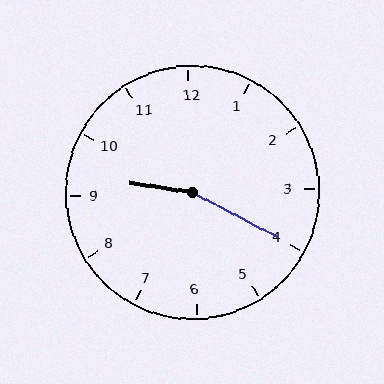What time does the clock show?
9:20.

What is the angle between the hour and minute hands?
Approximately 160 degrees.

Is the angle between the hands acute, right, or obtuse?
It is obtuse.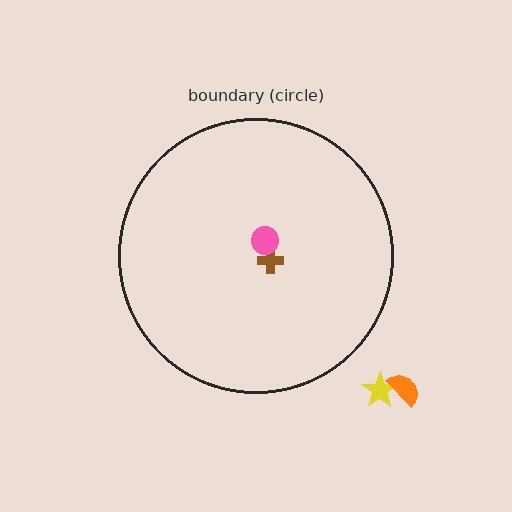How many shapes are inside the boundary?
2 inside, 2 outside.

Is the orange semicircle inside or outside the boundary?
Outside.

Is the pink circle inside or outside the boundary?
Inside.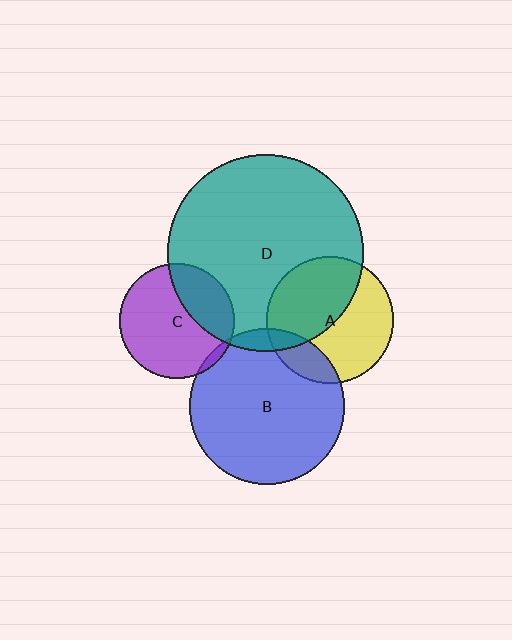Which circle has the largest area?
Circle D (teal).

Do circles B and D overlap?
Yes.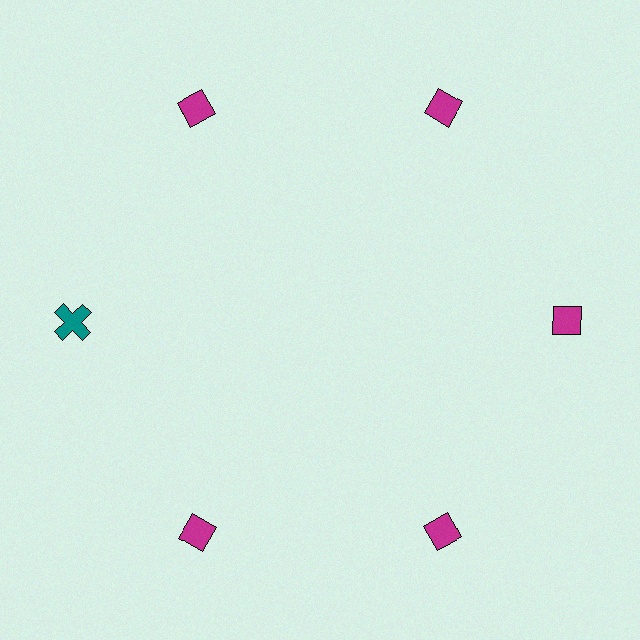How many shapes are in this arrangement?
There are 6 shapes arranged in a ring pattern.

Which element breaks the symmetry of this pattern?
The teal cross at roughly the 9 o'clock position breaks the symmetry. All other shapes are magenta diamonds.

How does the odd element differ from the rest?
It differs in both color (teal instead of magenta) and shape (cross instead of diamond).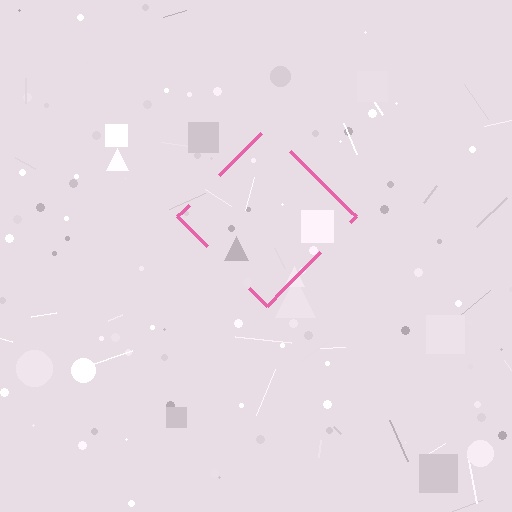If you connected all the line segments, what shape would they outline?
They would outline a diamond.